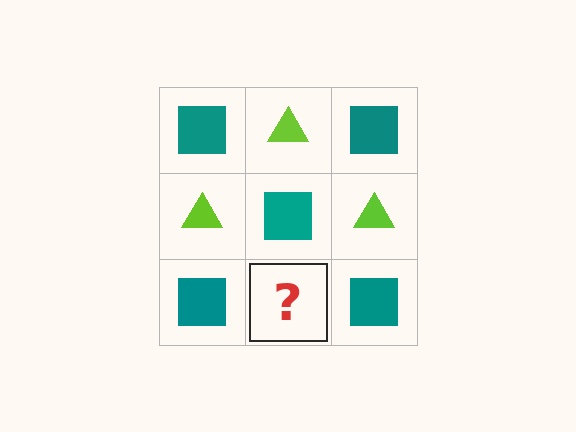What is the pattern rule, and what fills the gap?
The rule is that it alternates teal square and lime triangle in a checkerboard pattern. The gap should be filled with a lime triangle.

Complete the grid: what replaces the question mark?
The question mark should be replaced with a lime triangle.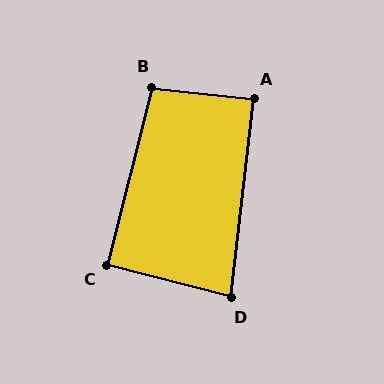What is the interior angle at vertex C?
Approximately 90 degrees (approximately right).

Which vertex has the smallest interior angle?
D, at approximately 82 degrees.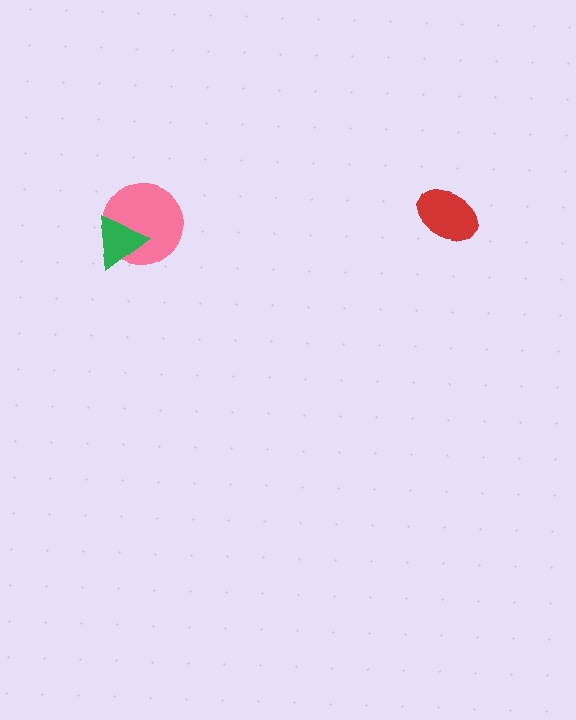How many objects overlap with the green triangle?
1 object overlaps with the green triangle.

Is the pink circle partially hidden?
Yes, it is partially covered by another shape.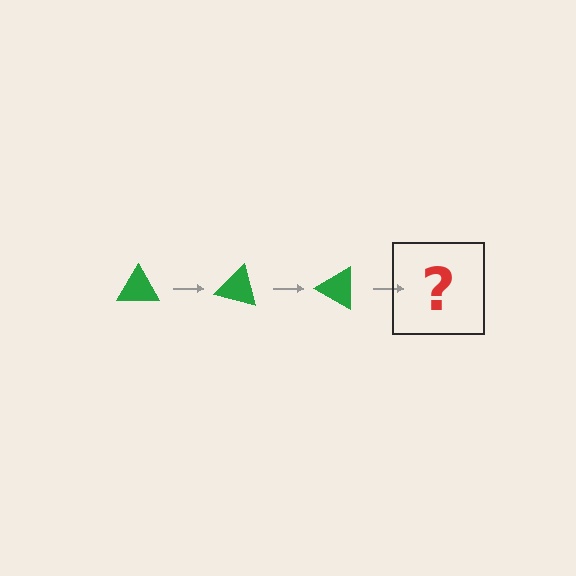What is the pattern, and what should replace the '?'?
The pattern is that the triangle rotates 15 degrees each step. The '?' should be a green triangle rotated 45 degrees.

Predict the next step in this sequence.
The next step is a green triangle rotated 45 degrees.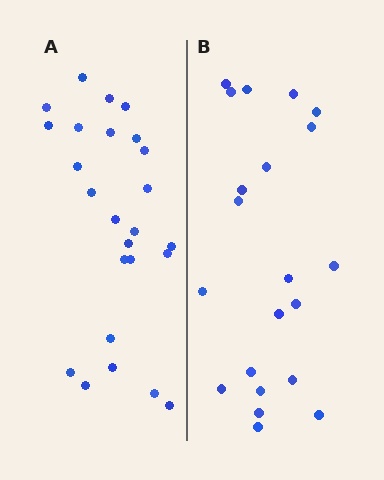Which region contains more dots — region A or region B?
Region A (the left region) has more dots.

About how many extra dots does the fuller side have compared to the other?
Region A has about 4 more dots than region B.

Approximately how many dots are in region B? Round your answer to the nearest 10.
About 20 dots. (The exact count is 21, which rounds to 20.)